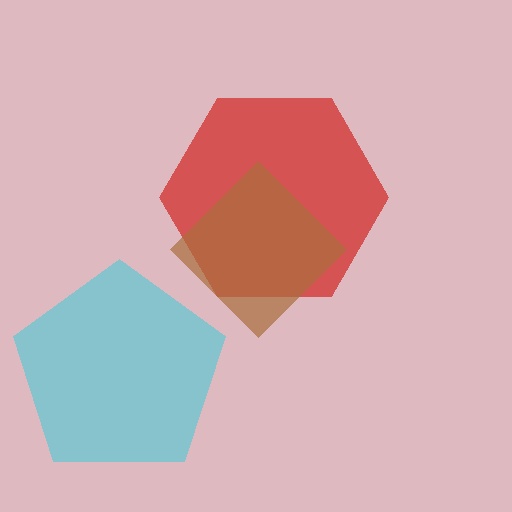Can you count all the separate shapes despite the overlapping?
Yes, there are 3 separate shapes.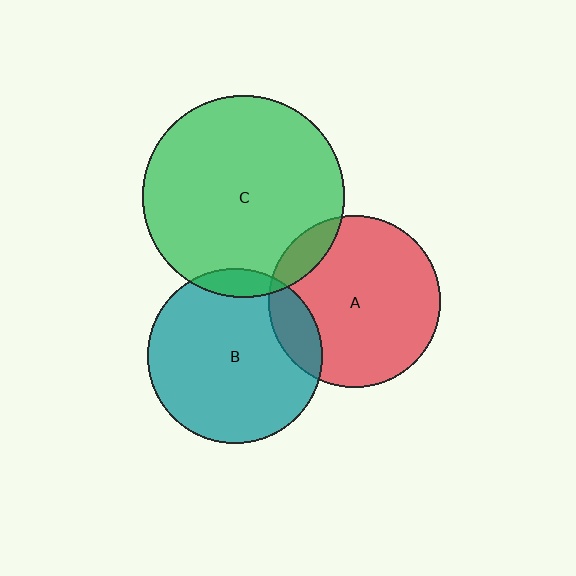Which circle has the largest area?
Circle C (green).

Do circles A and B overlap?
Yes.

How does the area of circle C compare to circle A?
Approximately 1.4 times.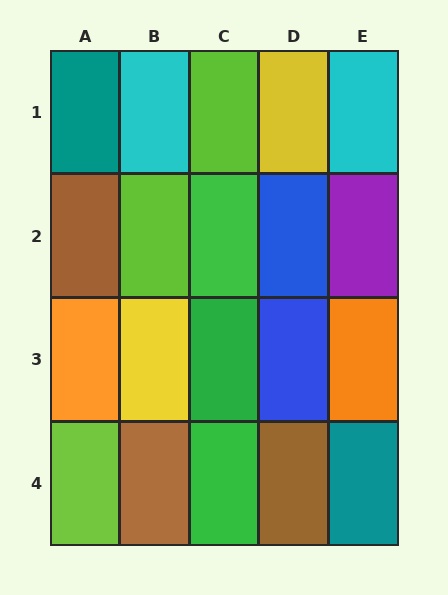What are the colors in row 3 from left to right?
Orange, yellow, green, blue, orange.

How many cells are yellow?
2 cells are yellow.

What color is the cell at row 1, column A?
Teal.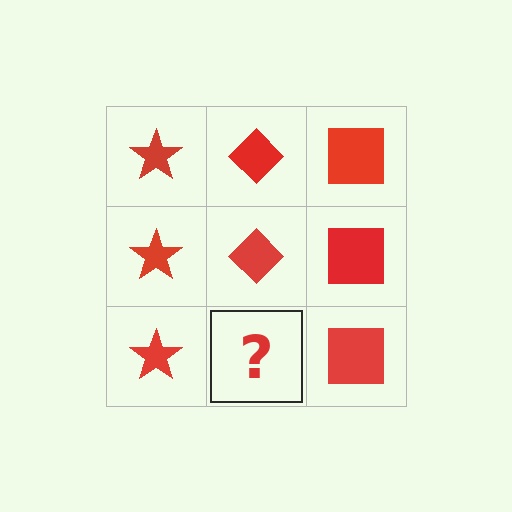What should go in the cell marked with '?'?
The missing cell should contain a red diamond.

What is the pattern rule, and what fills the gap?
The rule is that each column has a consistent shape. The gap should be filled with a red diamond.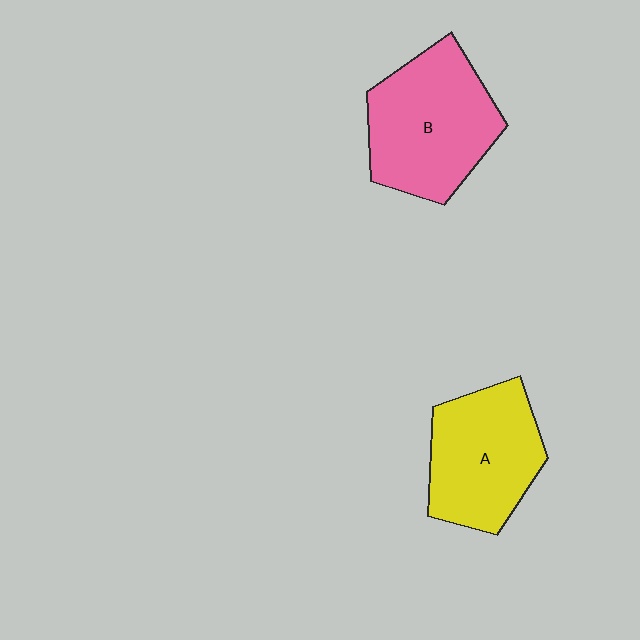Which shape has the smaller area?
Shape A (yellow).